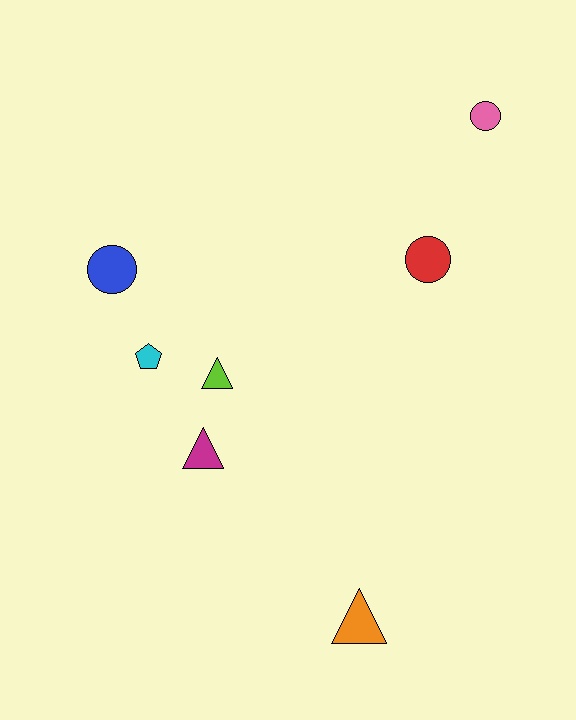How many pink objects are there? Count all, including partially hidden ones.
There is 1 pink object.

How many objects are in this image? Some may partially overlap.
There are 7 objects.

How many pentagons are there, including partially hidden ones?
There is 1 pentagon.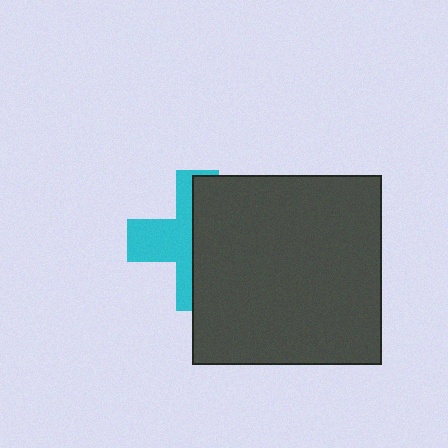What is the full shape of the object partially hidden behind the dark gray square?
The partially hidden object is a cyan cross.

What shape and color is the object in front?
The object in front is a dark gray square.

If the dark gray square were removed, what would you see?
You would see the complete cyan cross.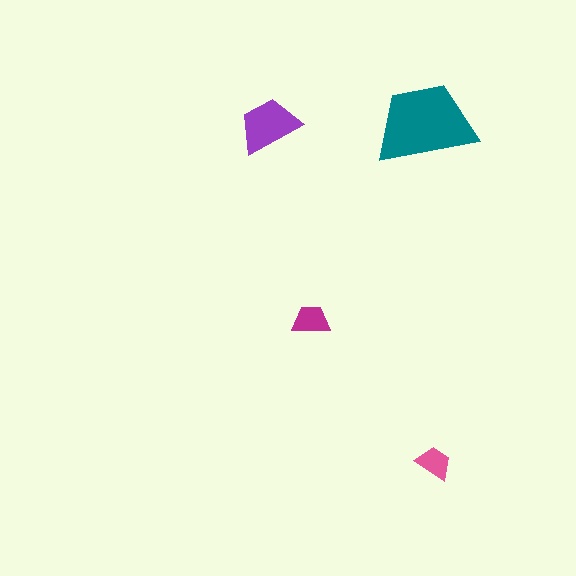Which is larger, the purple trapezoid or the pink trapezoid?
The purple one.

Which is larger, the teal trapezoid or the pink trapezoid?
The teal one.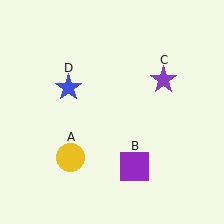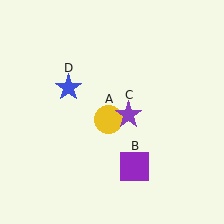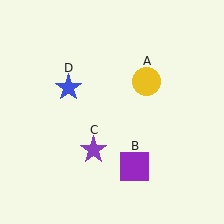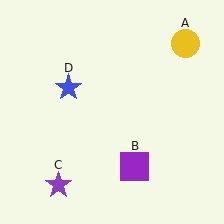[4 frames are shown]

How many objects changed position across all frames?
2 objects changed position: yellow circle (object A), purple star (object C).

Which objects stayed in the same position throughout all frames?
Purple square (object B) and blue star (object D) remained stationary.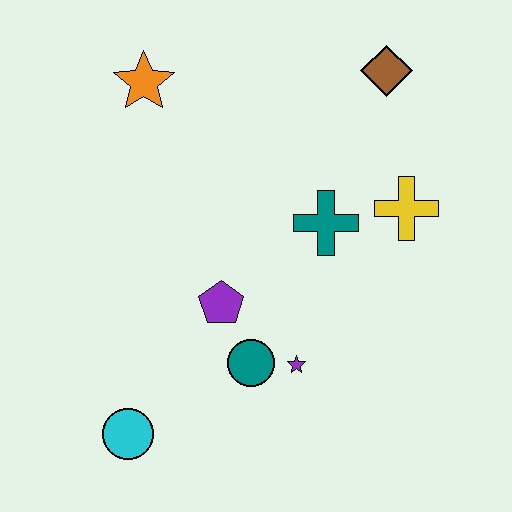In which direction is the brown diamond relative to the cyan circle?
The brown diamond is above the cyan circle.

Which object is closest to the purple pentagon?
The teal circle is closest to the purple pentagon.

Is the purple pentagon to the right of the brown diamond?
No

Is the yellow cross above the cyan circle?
Yes